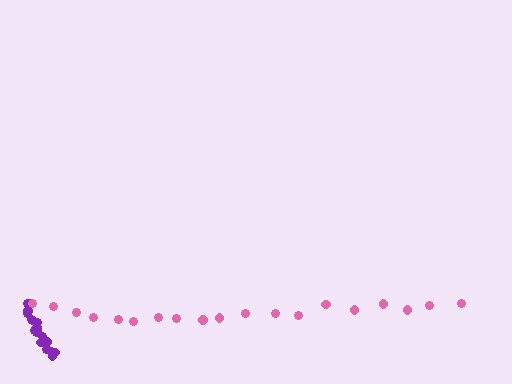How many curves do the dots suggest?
There are 2 distinct paths.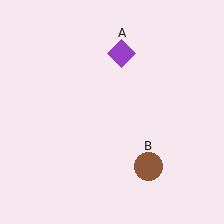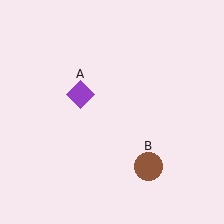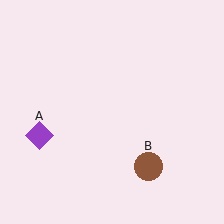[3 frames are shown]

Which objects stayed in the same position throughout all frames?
Brown circle (object B) remained stationary.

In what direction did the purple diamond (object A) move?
The purple diamond (object A) moved down and to the left.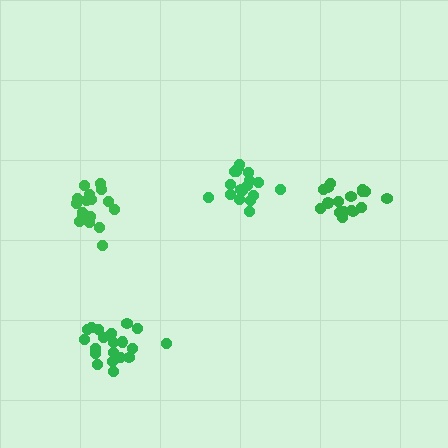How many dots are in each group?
Group 1: 17 dots, Group 2: 18 dots, Group 3: 20 dots, Group 4: 17 dots (72 total).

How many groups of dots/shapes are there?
There are 4 groups.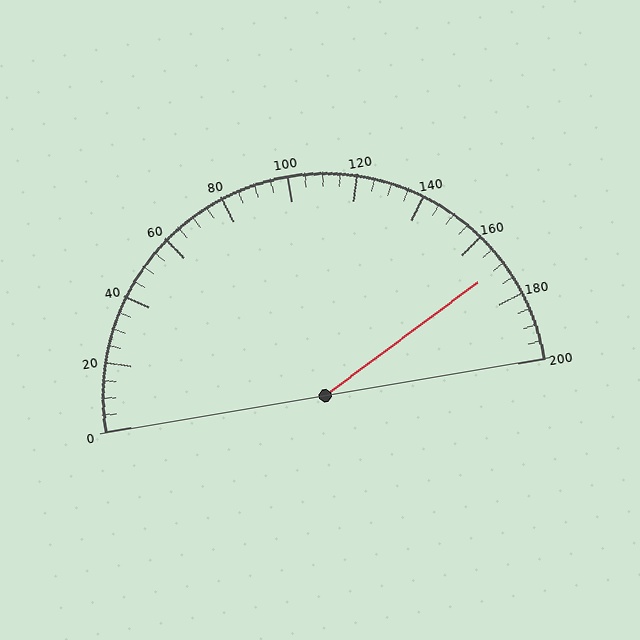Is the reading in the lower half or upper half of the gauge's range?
The reading is in the upper half of the range (0 to 200).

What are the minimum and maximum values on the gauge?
The gauge ranges from 0 to 200.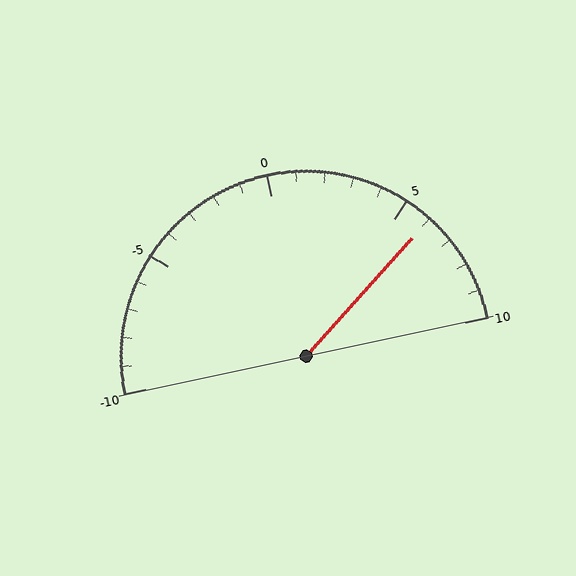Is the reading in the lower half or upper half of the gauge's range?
The reading is in the upper half of the range (-10 to 10).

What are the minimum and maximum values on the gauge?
The gauge ranges from -10 to 10.